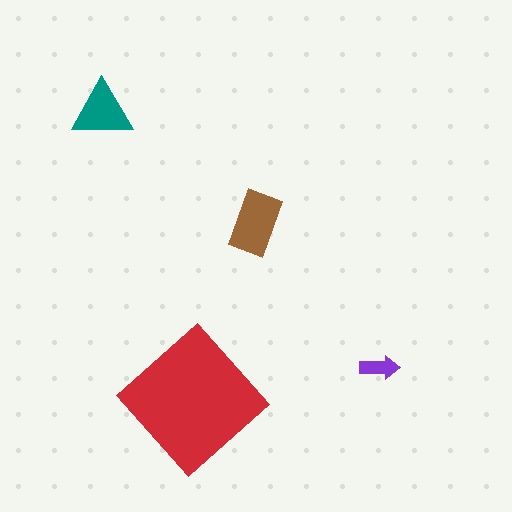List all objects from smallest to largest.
The purple arrow, the teal triangle, the brown rectangle, the red diamond.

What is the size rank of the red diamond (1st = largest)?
1st.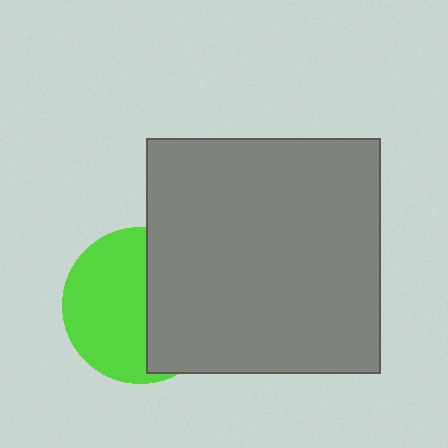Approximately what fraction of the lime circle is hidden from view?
Roughly 45% of the lime circle is hidden behind the gray square.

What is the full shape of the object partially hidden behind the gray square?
The partially hidden object is a lime circle.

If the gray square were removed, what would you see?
You would see the complete lime circle.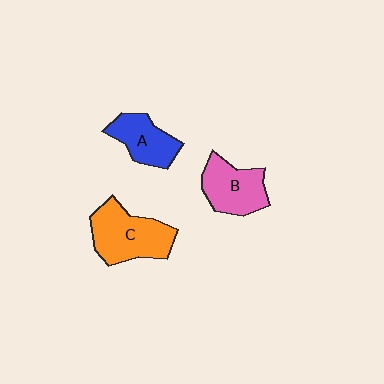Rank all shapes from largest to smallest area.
From largest to smallest: C (orange), B (pink), A (blue).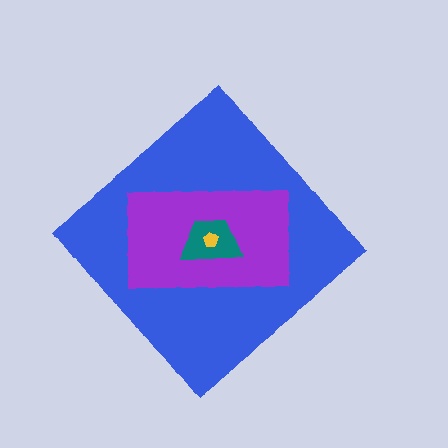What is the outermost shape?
The blue diamond.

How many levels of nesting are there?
4.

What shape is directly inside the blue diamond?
The purple rectangle.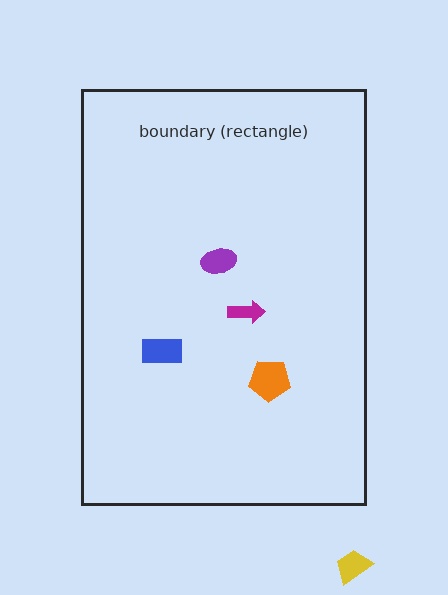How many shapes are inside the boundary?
4 inside, 1 outside.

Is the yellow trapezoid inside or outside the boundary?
Outside.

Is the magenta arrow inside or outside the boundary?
Inside.